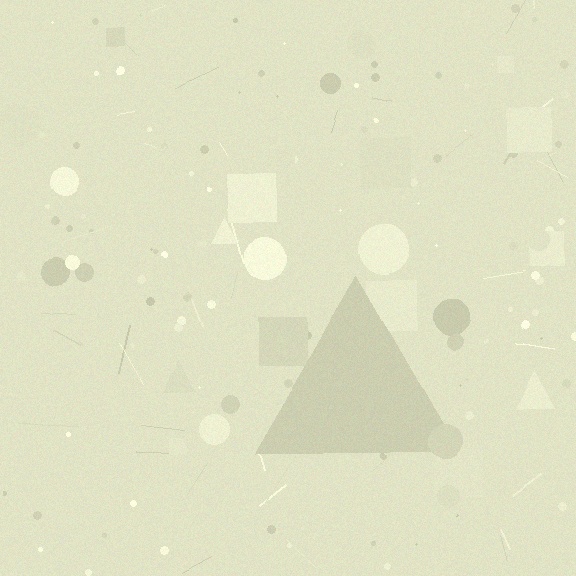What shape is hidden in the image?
A triangle is hidden in the image.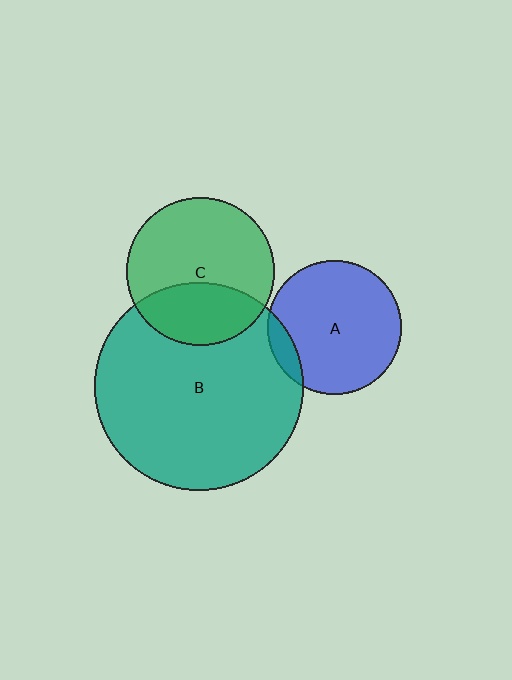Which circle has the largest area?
Circle B (teal).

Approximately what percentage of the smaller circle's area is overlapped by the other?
Approximately 10%.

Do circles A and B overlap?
Yes.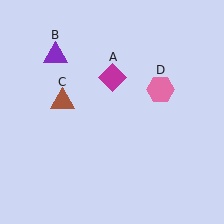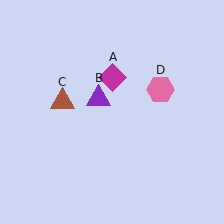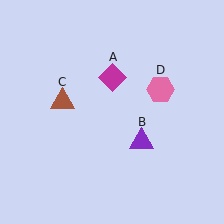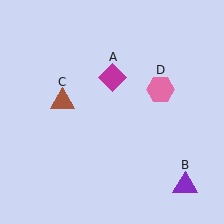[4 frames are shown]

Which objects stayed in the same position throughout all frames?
Magenta diamond (object A) and brown triangle (object C) and pink hexagon (object D) remained stationary.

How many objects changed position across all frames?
1 object changed position: purple triangle (object B).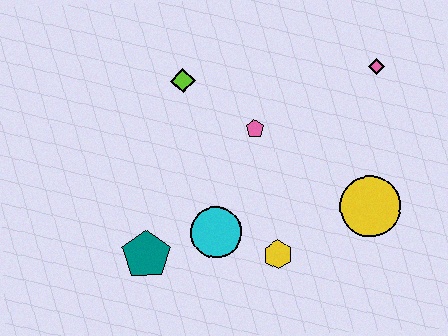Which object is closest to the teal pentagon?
The cyan circle is closest to the teal pentagon.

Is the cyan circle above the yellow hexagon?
Yes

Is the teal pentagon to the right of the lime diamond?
No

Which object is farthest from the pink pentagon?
The teal pentagon is farthest from the pink pentagon.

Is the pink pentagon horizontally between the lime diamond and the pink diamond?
Yes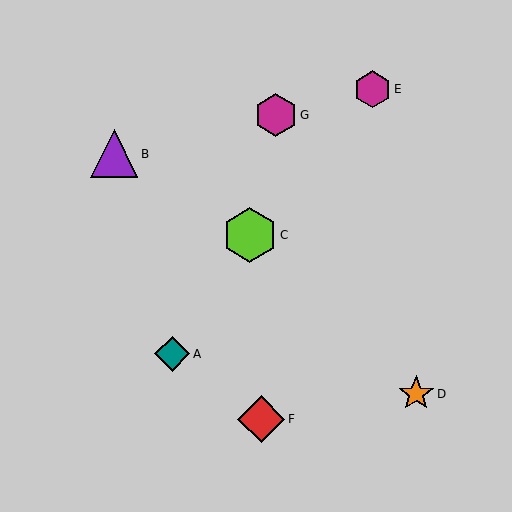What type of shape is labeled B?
Shape B is a purple triangle.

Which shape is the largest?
The lime hexagon (labeled C) is the largest.